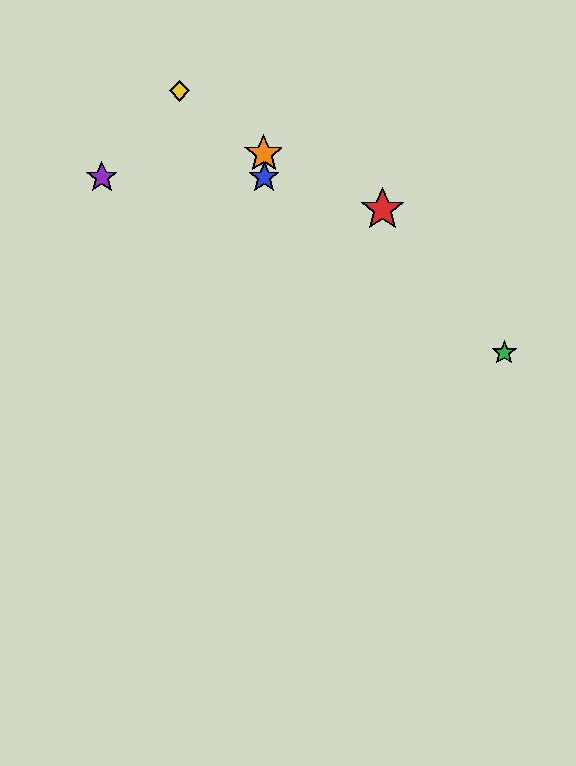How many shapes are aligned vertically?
2 shapes (the blue star, the orange star) are aligned vertically.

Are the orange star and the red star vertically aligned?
No, the orange star is at x≈264 and the red star is at x≈383.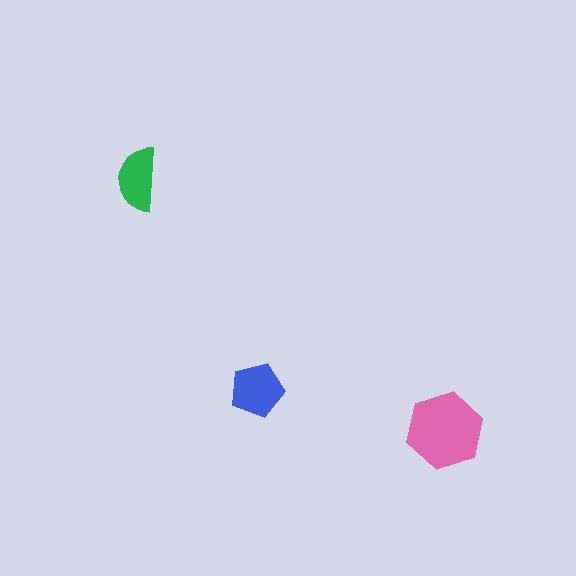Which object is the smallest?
The green semicircle.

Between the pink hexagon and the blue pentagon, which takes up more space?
The pink hexagon.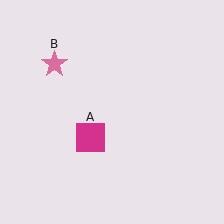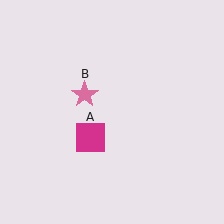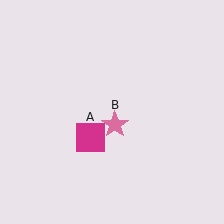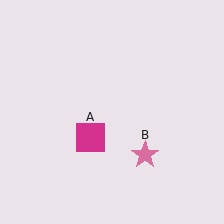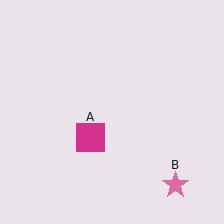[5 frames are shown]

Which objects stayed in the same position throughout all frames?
Magenta square (object A) remained stationary.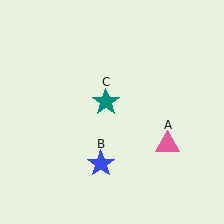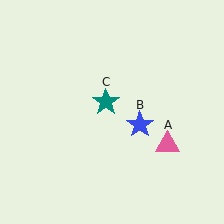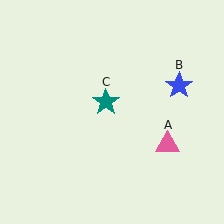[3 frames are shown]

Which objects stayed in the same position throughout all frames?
Pink triangle (object A) and teal star (object C) remained stationary.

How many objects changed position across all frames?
1 object changed position: blue star (object B).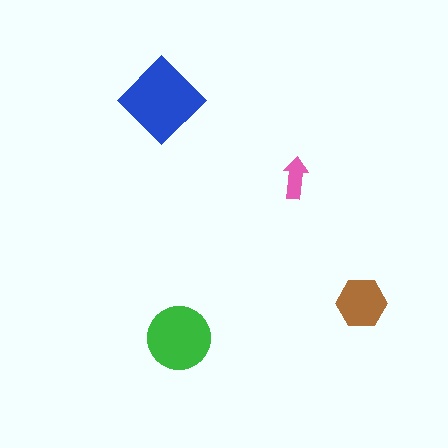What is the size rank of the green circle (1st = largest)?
2nd.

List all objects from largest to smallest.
The blue diamond, the green circle, the brown hexagon, the pink arrow.